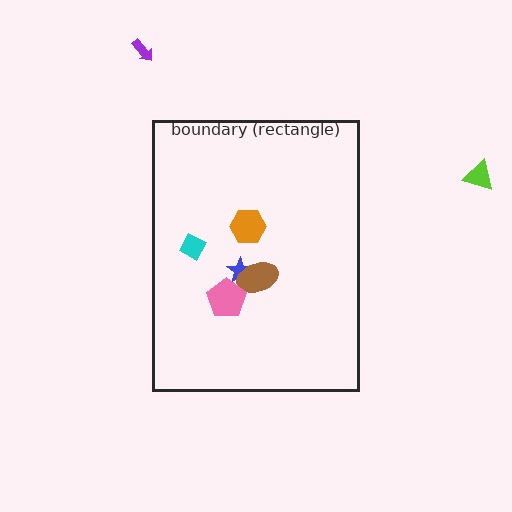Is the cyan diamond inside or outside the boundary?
Inside.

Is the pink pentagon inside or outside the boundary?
Inside.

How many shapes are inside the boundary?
5 inside, 2 outside.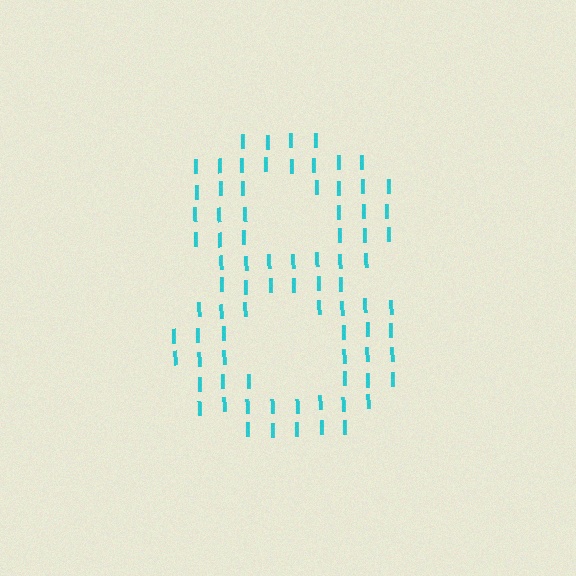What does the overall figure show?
The overall figure shows the digit 8.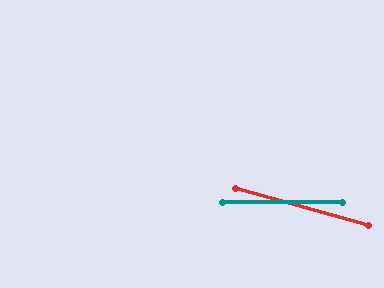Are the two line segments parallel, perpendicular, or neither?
Neither parallel nor perpendicular — they differ by about 15°.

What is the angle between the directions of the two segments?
Approximately 15 degrees.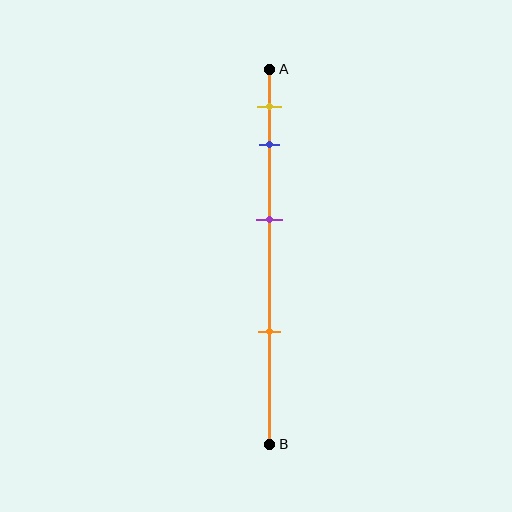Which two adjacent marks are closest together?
The yellow and blue marks are the closest adjacent pair.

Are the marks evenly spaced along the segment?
No, the marks are not evenly spaced.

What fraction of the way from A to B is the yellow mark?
The yellow mark is approximately 10% (0.1) of the way from A to B.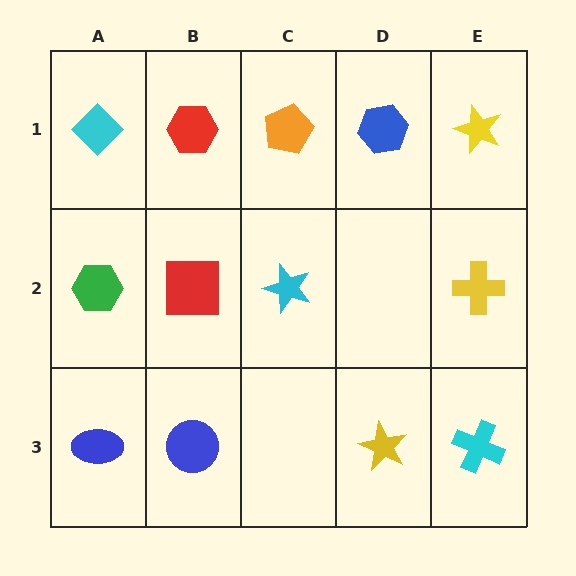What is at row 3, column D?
A yellow star.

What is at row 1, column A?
A cyan diamond.